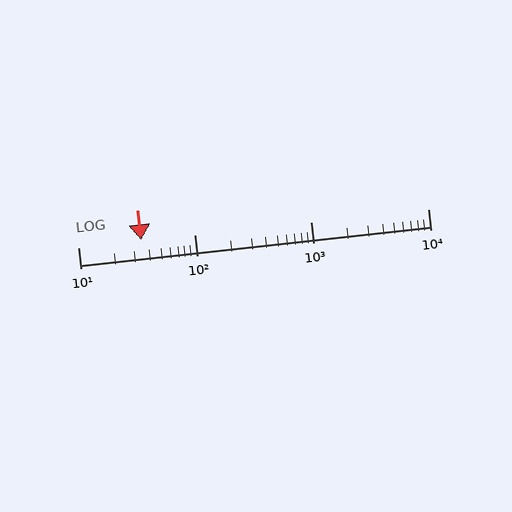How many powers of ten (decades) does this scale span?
The scale spans 3 decades, from 10 to 10000.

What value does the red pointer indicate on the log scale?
The pointer indicates approximately 35.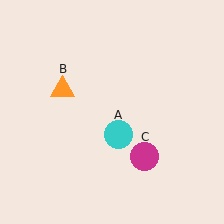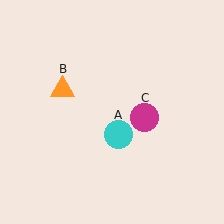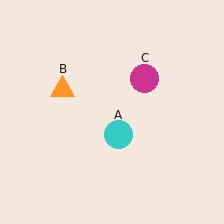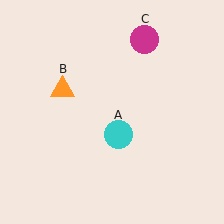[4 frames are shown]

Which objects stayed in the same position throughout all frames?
Cyan circle (object A) and orange triangle (object B) remained stationary.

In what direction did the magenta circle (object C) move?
The magenta circle (object C) moved up.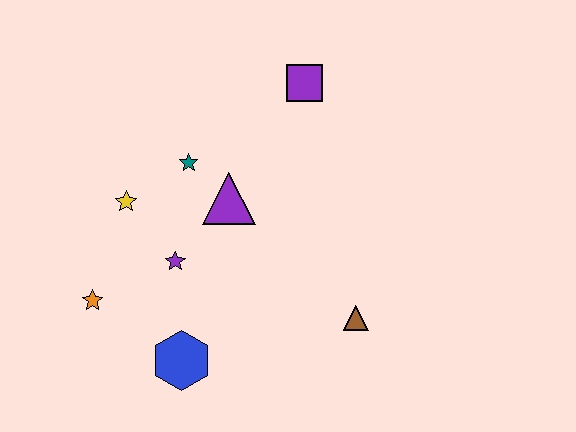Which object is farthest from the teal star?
The brown triangle is farthest from the teal star.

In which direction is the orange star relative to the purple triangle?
The orange star is to the left of the purple triangle.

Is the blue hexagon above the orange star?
No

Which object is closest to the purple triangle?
The teal star is closest to the purple triangle.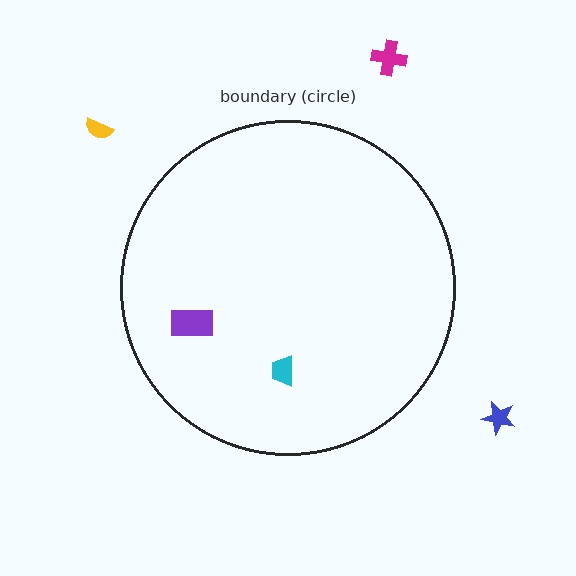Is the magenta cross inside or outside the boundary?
Outside.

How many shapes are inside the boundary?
2 inside, 3 outside.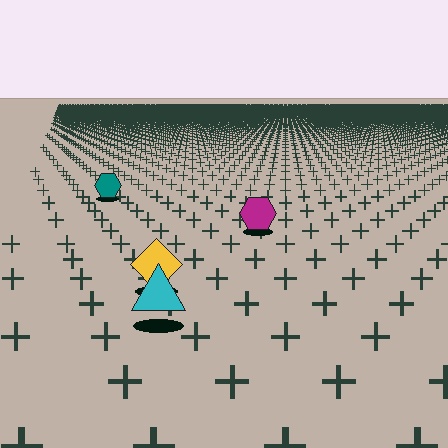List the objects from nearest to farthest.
From nearest to farthest: the cyan triangle, the yellow diamond, the magenta hexagon, the teal hexagon.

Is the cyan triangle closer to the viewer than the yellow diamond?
Yes. The cyan triangle is closer — you can tell from the texture gradient: the ground texture is coarser near it.